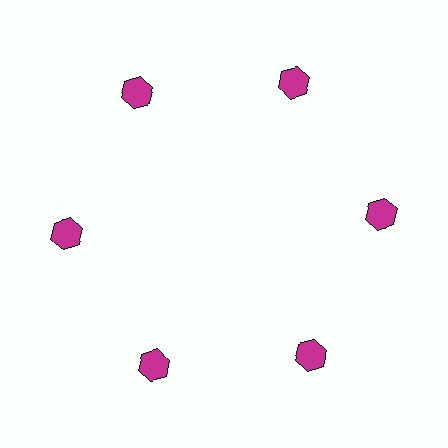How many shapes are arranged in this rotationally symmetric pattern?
There are 6 shapes, arranged in 6 groups of 1.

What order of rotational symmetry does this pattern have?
This pattern has 6-fold rotational symmetry.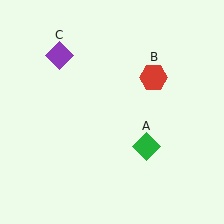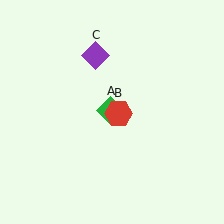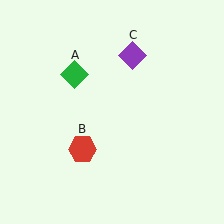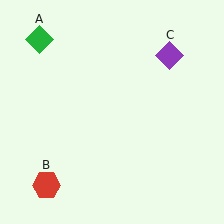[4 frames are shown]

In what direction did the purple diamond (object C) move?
The purple diamond (object C) moved right.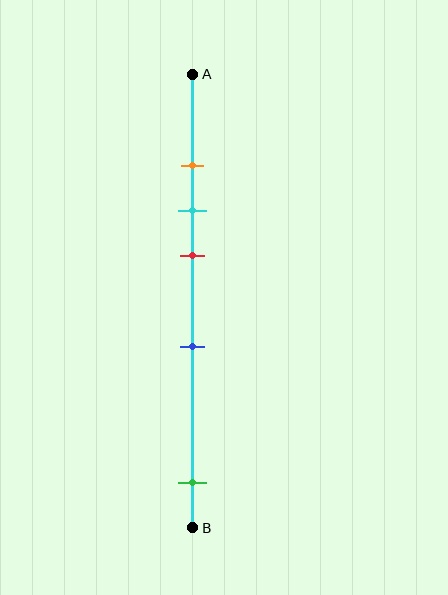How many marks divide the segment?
There are 5 marks dividing the segment.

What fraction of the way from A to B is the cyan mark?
The cyan mark is approximately 30% (0.3) of the way from A to B.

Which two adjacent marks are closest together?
The orange and cyan marks are the closest adjacent pair.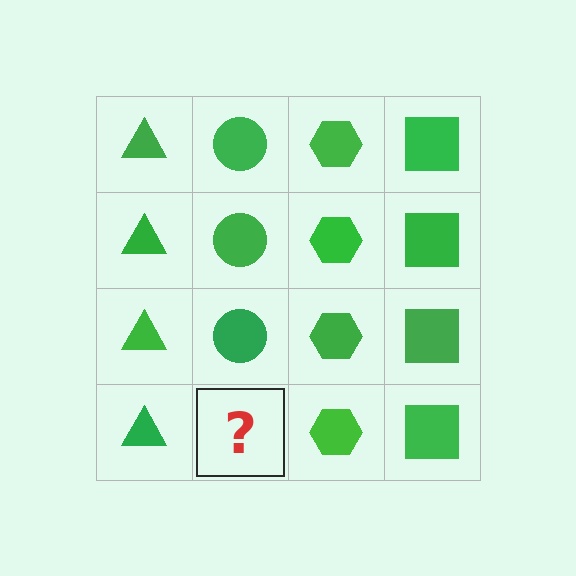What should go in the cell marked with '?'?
The missing cell should contain a green circle.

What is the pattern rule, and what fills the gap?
The rule is that each column has a consistent shape. The gap should be filled with a green circle.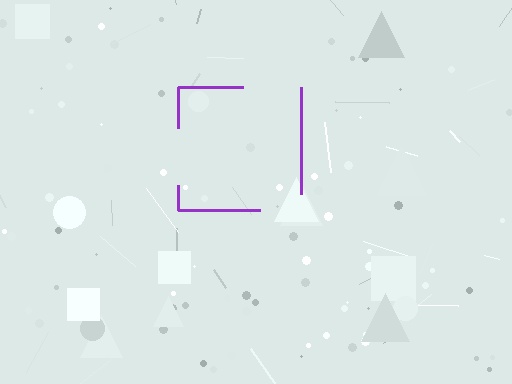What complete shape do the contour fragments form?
The contour fragments form a square.